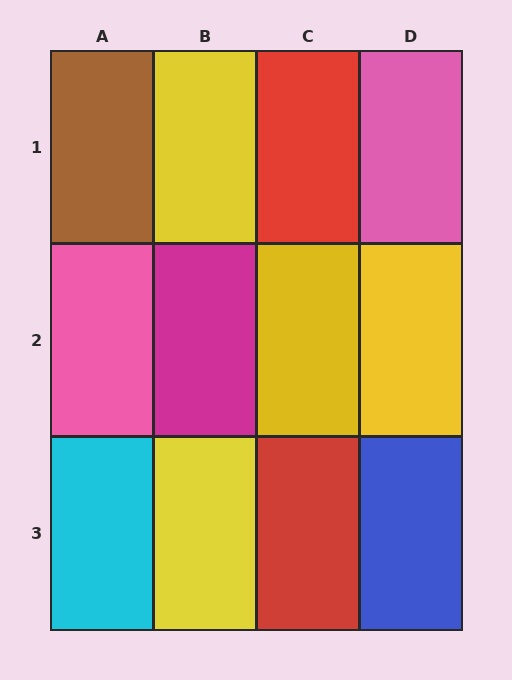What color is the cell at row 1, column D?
Pink.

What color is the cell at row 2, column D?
Yellow.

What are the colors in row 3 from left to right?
Cyan, yellow, red, blue.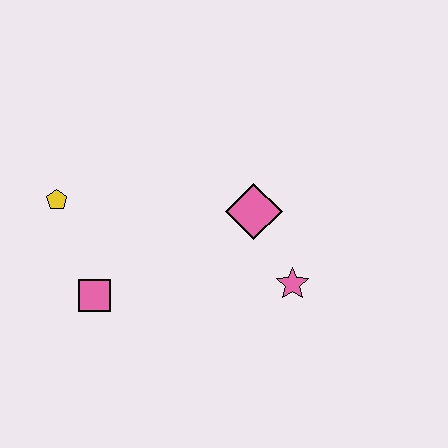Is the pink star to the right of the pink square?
Yes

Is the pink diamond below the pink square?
No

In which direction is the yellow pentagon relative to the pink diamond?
The yellow pentagon is to the left of the pink diamond.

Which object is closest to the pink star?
The pink diamond is closest to the pink star.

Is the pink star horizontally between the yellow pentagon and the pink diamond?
No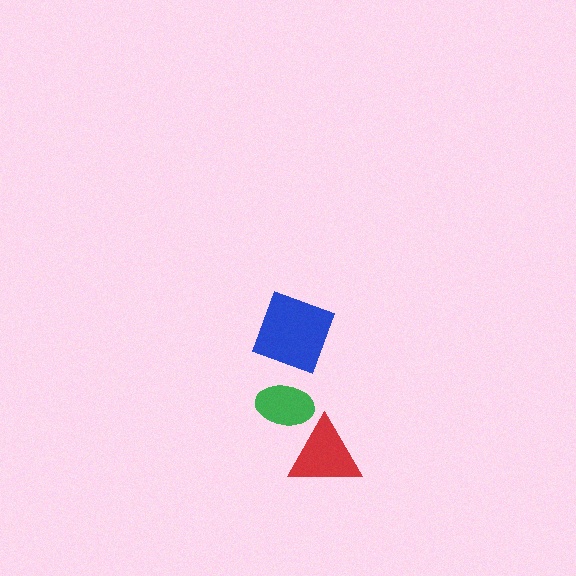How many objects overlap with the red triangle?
1 object overlaps with the red triangle.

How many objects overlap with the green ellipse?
1 object overlaps with the green ellipse.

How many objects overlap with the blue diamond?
0 objects overlap with the blue diamond.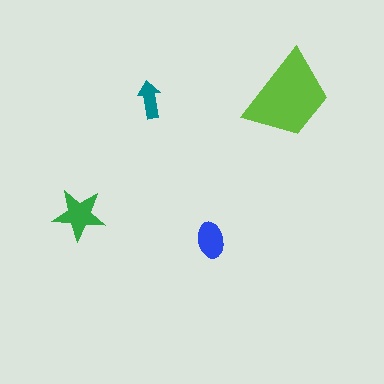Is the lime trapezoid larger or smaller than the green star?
Larger.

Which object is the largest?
The lime trapezoid.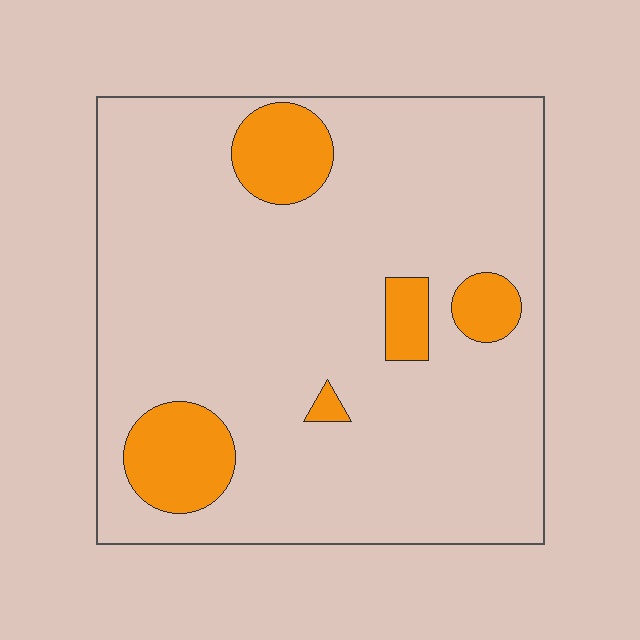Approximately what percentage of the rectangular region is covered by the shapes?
Approximately 15%.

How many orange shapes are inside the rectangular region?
5.